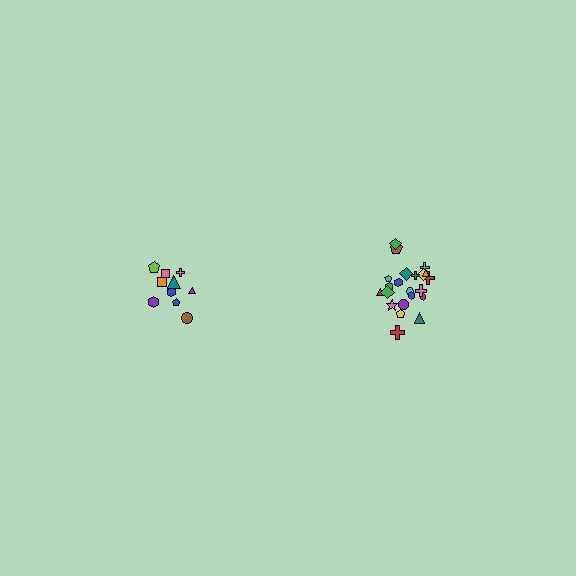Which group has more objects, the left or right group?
The right group.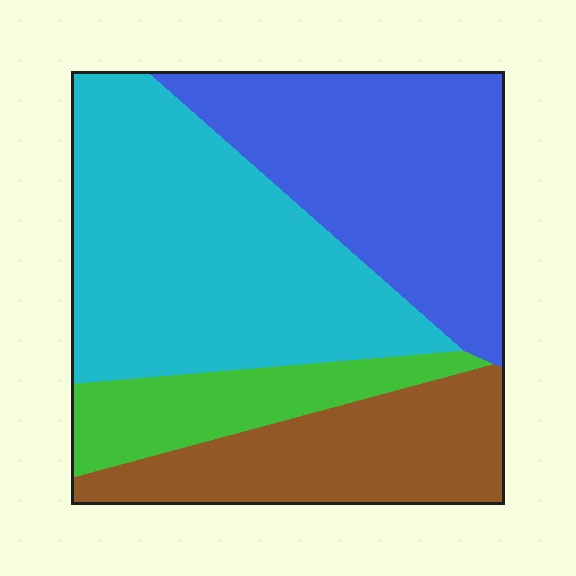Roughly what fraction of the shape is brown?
Brown takes up about one fifth (1/5) of the shape.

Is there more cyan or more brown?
Cyan.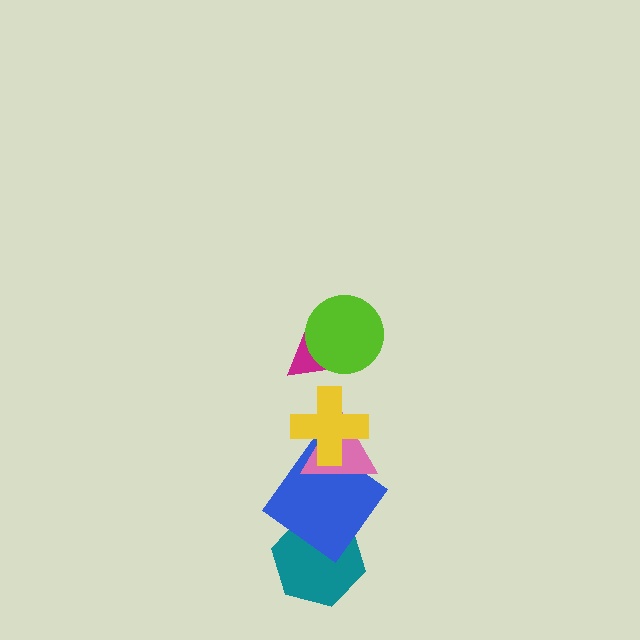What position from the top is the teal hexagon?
The teal hexagon is 6th from the top.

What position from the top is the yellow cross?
The yellow cross is 3rd from the top.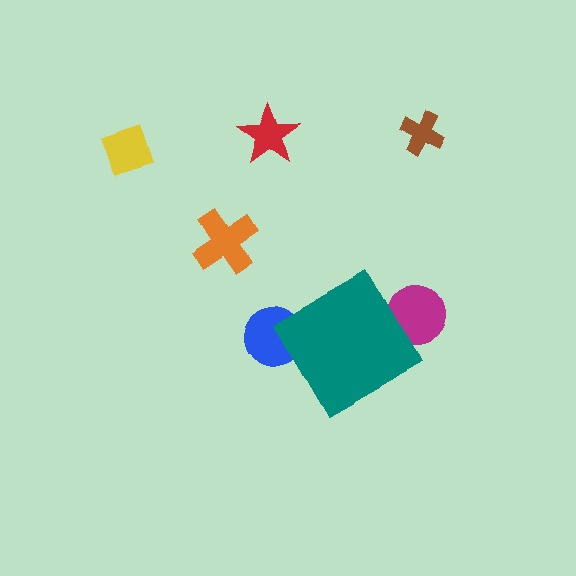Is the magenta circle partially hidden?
Yes, the magenta circle is partially hidden behind the teal diamond.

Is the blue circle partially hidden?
Yes, the blue circle is partially hidden behind the teal diamond.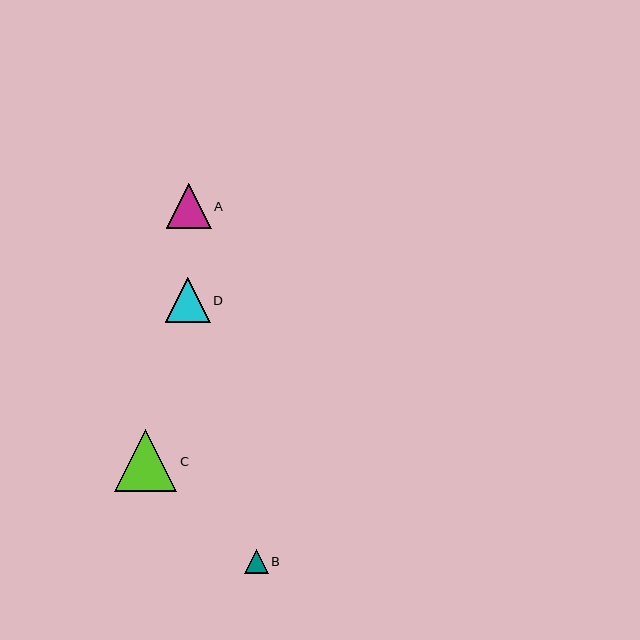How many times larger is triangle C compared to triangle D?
Triangle C is approximately 1.4 times the size of triangle D.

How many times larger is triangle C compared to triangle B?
Triangle C is approximately 2.6 times the size of triangle B.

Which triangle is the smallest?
Triangle B is the smallest with a size of approximately 24 pixels.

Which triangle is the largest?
Triangle C is the largest with a size of approximately 63 pixels.